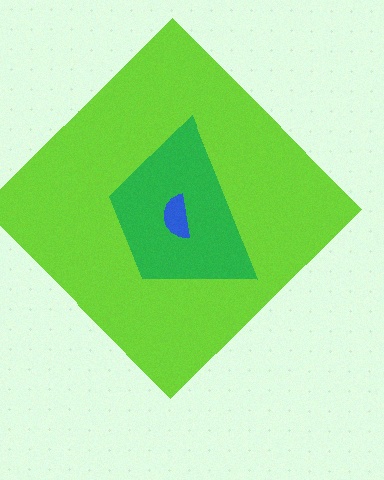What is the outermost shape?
The lime diamond.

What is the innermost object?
The blue semicircle.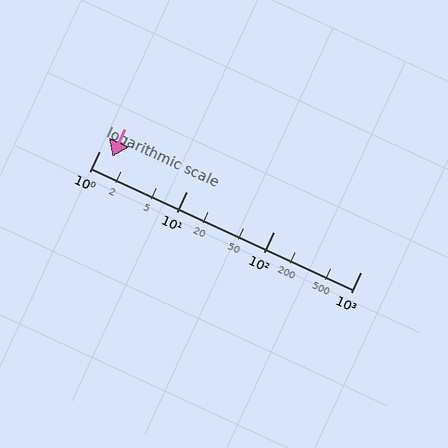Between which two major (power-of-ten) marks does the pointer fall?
The pointer is between 1 and 10.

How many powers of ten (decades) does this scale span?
The scale spans 3 decades, from 1 to 1000.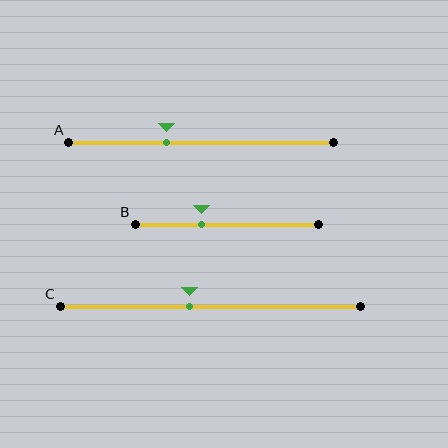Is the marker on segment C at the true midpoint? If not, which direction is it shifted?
No, the marker on segment C is shifted to the left by about 7% of the segment length.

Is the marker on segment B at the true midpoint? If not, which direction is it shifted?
No, the marker on segment B is shifted to the left by about 14% of the segment length.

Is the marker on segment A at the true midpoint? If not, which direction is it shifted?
No, the marker on segment A is shifted to the left by about 13% of the segment length.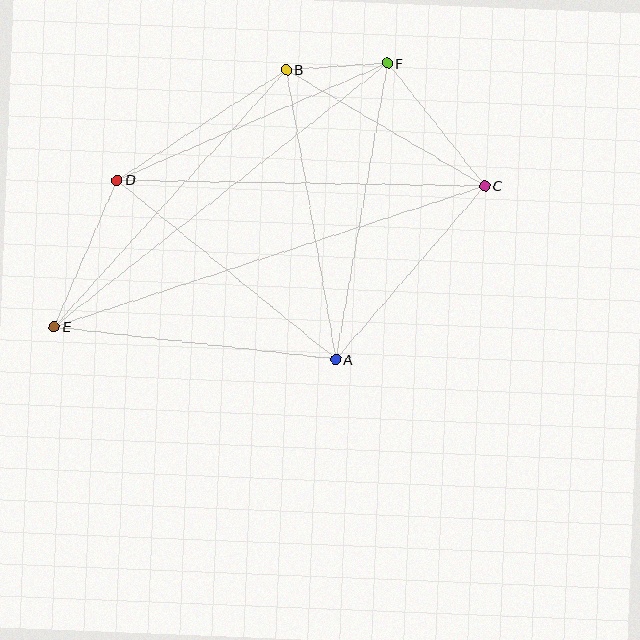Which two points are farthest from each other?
Points C and E are farthest from each other.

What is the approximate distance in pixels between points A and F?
The distance between A and F is approximately 301 pixels.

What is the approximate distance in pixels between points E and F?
The distance between E and F is approximately 424 pixels.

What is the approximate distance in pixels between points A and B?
The distance between A and B is approximately 294 pixels.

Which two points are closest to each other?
Points B and F are closest to each other.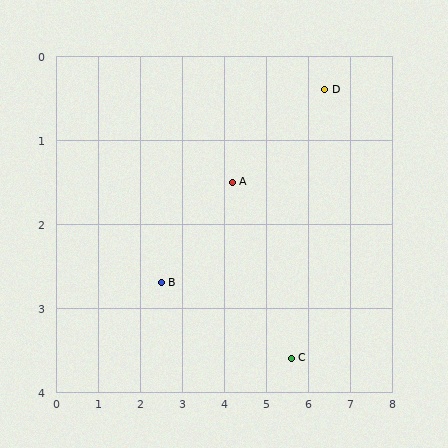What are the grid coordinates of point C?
Point C is at approximately (5.6, 3.6).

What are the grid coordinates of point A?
Point A is at approximately (4.2, 1.5).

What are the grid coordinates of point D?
Point D is at approximately (6.4, 0.4).